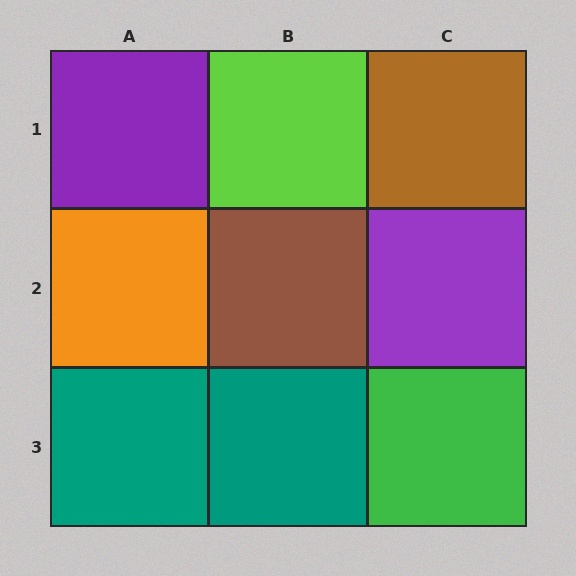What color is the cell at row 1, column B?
Lime.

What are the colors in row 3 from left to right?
Teal, teal, green.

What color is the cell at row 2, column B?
Brown.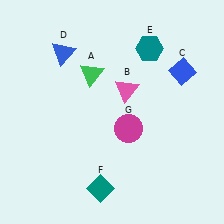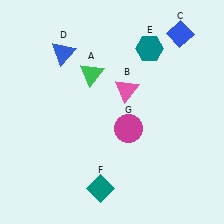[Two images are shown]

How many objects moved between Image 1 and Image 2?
1 object moved between the two images.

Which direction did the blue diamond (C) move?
The blue diamond (C) moved up.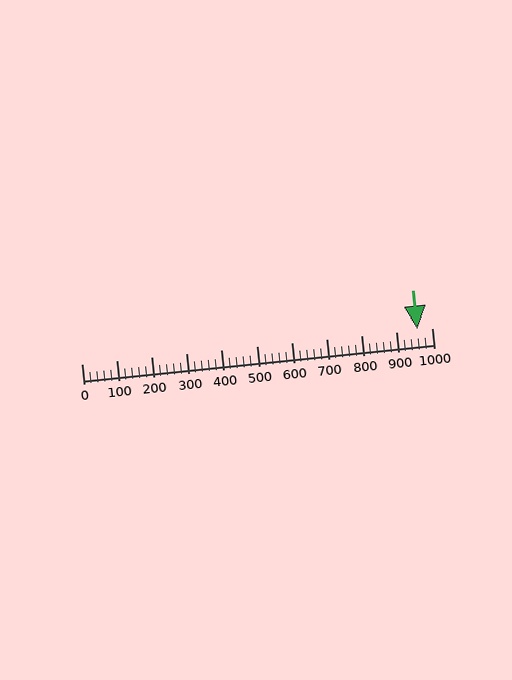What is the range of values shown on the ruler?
The ruler shows values from 0 to 1000.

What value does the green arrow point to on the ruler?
The green arrow points to approximately 959.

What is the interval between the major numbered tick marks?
The major tick marks are spaced 100 units apart.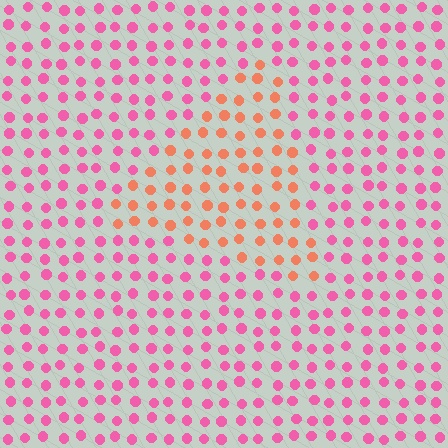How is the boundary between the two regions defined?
The boundary is defined purely by a slight shift in hue (about 45 degrees). Spacing, size, and orientation are identical on both sides.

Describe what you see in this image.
The image is filled with small pink elements in a uniform arrangement. A triangle-shaped region is visible where the elements are tinted to a slightly different hue, forming a subtle color boundary.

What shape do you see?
I see a triangle.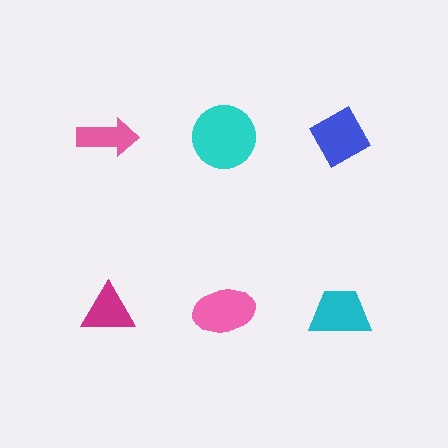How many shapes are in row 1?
3 shapes.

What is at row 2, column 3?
A cyan trapezoid.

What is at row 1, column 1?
A pink arrow.